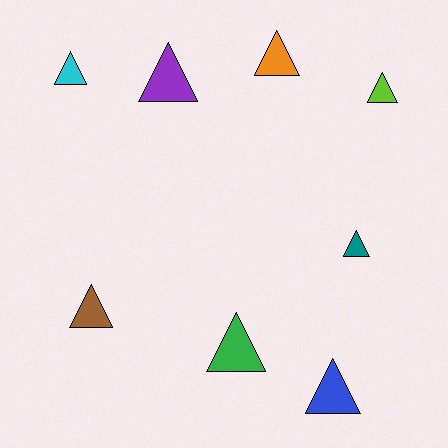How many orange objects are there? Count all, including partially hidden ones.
There is 1 orange object.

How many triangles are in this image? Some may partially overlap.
There are 8 triangles.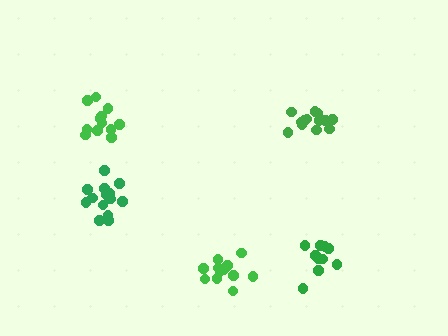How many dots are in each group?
Group 1: 12 dots, Group 2: 13 dots, Group 3: 10 dots, Group 4: 12 dots, Group 5: 14 dots (61 total).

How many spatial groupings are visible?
There are 5 spatial groupings.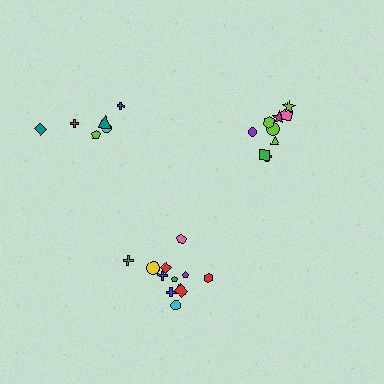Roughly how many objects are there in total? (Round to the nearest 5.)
Roughly 30 objects in total.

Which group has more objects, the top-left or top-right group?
The top-right group.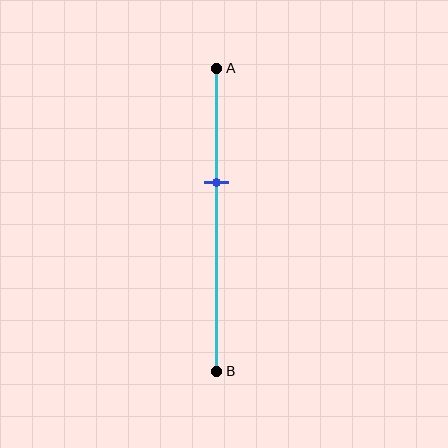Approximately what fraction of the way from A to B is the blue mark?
The blue mark is approximately 40% of the way from A to B.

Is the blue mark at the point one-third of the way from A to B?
No, the mark is at about 40% from A, not at the 33% one-third point.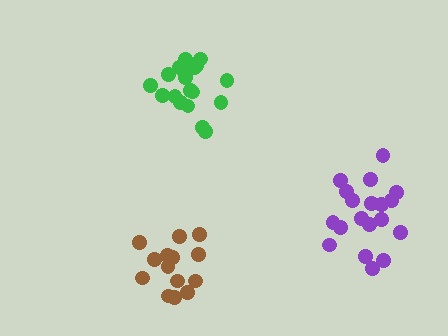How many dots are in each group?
Group 1: 18 dots, Group 2: 14 dots, Group 3: 19 dots (51 total).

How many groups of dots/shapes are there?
There are 3 groups.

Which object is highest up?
The green cluster is topmost.